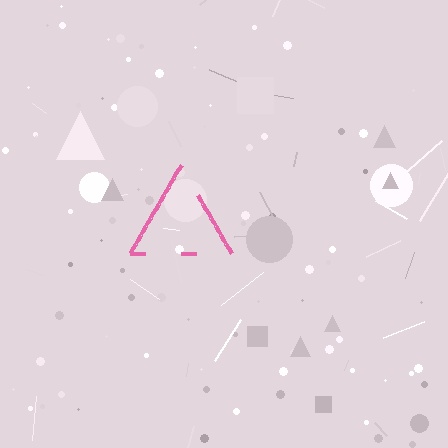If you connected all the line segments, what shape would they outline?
They would outline a triangle.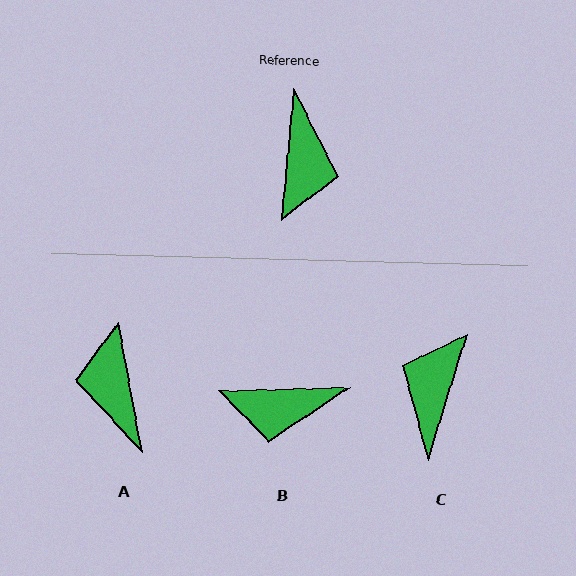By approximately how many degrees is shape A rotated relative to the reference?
Approximately 164 degrees clockwise.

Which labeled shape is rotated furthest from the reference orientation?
C, about 168 degrees away.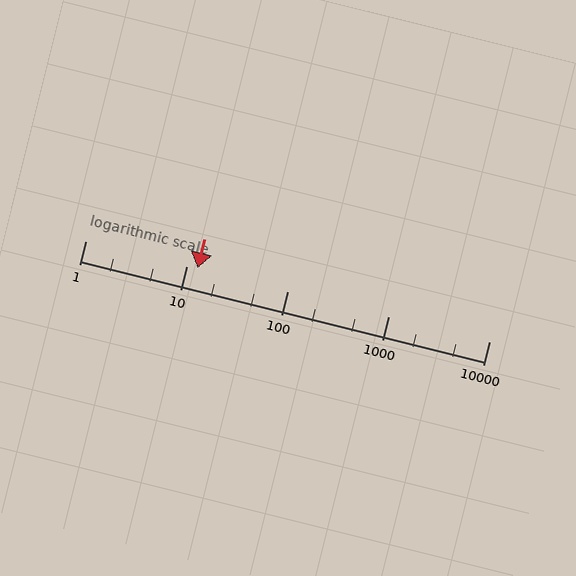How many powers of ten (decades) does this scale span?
The scale spans 4 decades, from 1 to 10000.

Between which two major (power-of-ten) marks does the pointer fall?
The pointer is between 10 and 100.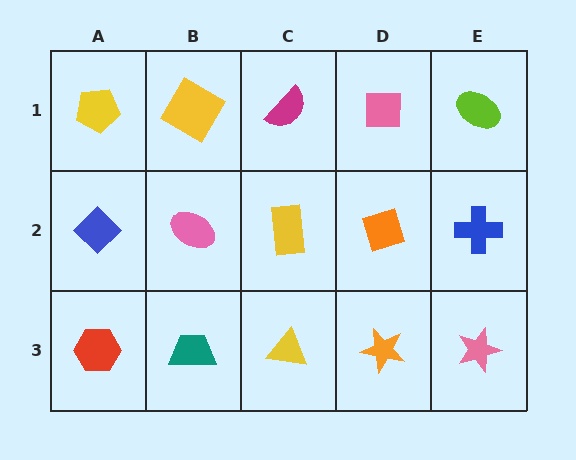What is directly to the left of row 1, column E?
A pink square.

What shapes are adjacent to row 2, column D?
A pink square (row 1, column D), an orange star (row 3, column D), a yellow rectangle (row 2, column C), a blue cross (row 2, column E).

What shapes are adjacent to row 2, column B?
A yellow diamond (row 1, column B), a teal trapezoid (row 3, column B), a blue diamond (row 2, column A), a yellow rectangle (row 2, column C).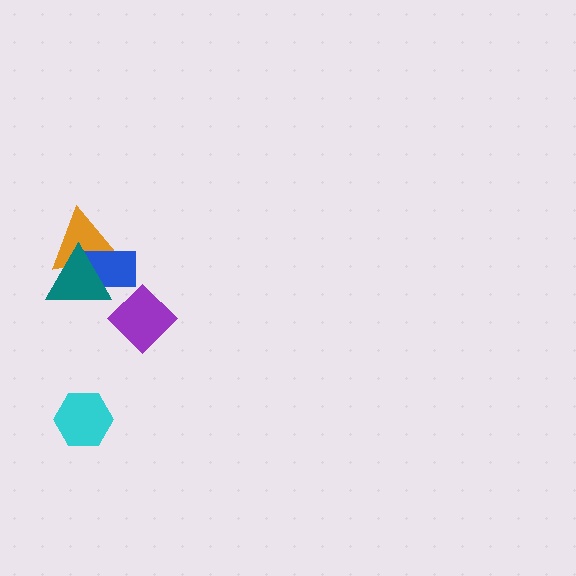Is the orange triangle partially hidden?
Yes, it is partially covered by another shape.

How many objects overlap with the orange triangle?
2 objects overlap with the orange triangle.